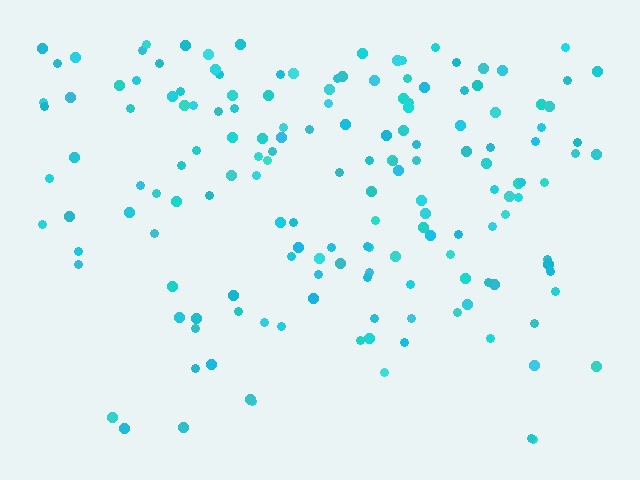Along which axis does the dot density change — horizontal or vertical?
Vertical.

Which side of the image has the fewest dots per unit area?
The bottom.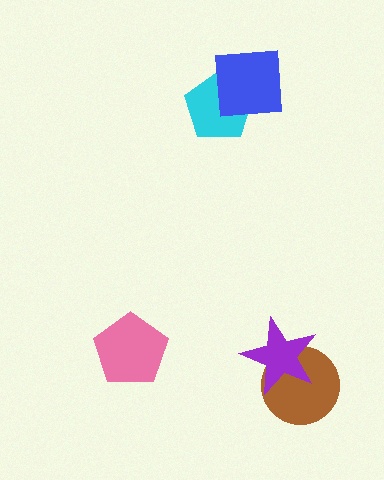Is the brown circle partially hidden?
Yes, it is partially covered by another shape.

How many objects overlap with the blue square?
1 object overlaps with the blue square.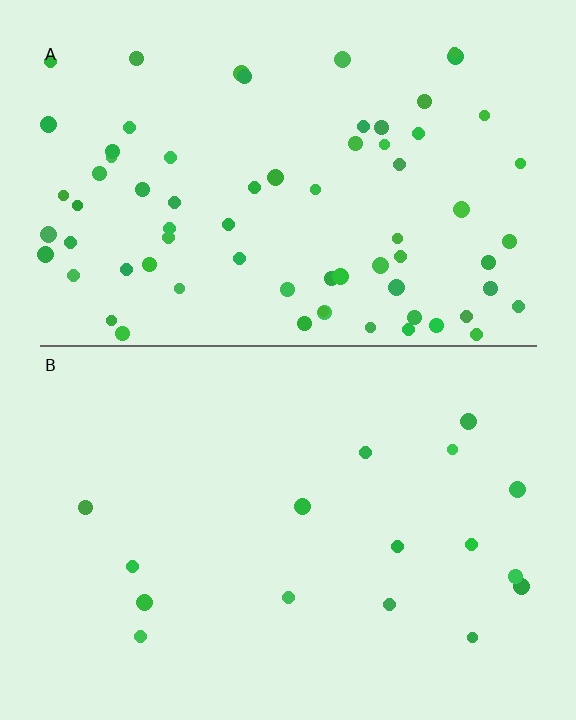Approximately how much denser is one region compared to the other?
Approximately 4.3× — region A over region B.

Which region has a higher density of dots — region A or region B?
A (the top).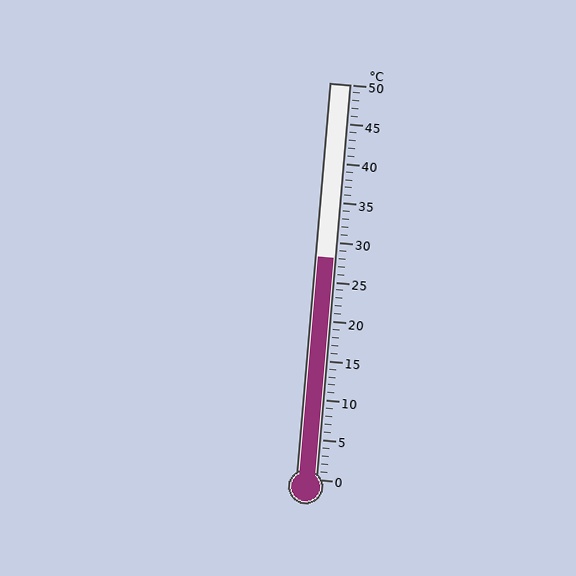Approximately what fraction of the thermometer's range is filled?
The thermometer is filled to approximately 55% of its range.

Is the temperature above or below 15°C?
The temperature is above 15°C.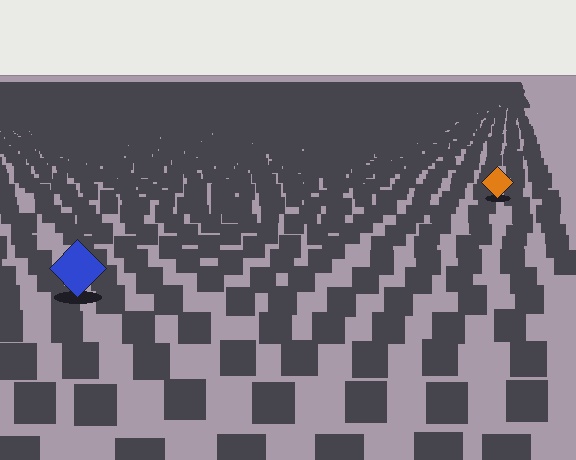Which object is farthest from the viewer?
The orange diamond is farthest from the viewer. It appears smaller and the ground texture around it is denser.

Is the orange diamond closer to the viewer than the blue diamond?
No. The blue diamond is closer — you can tell from the texture gradient: the ground texture is coarser near it.